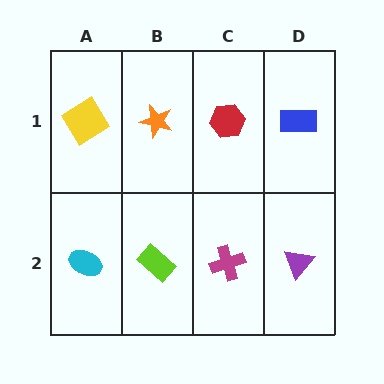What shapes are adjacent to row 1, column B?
A lime rectangle (row 2, column B), a yellow diamond (row 1, column A), a red hexagon (row 1, column C).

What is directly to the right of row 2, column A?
A lime rectangle.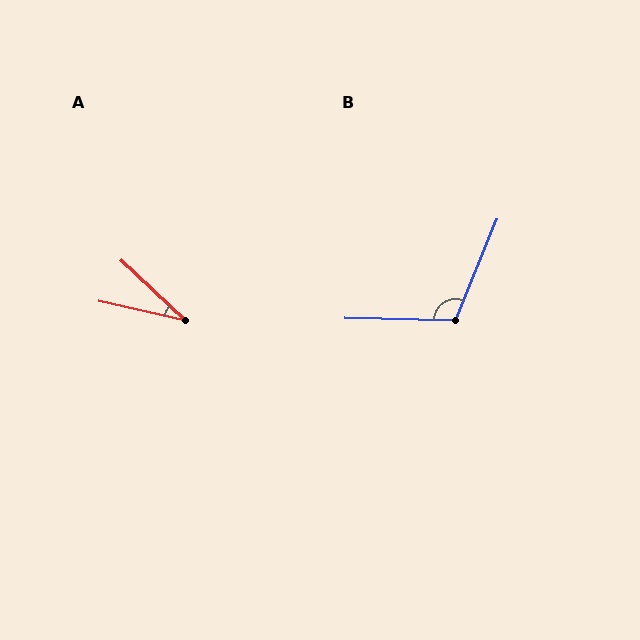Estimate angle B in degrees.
Approximately 111 degrees.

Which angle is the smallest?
A, at approximately 31 degrees.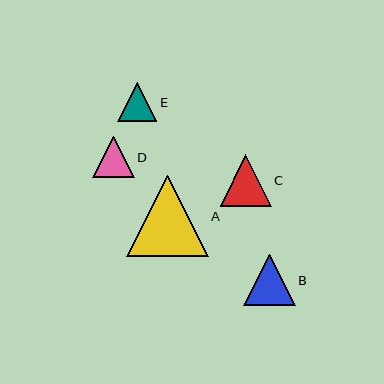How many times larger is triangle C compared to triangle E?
Triangle C is approximately 1.3 times the size of triangle E.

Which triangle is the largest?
Triangle A is the largest with a size of approximately 81 pixels.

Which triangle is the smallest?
Triangle E is the smallest with a size of approximately 39 pixels.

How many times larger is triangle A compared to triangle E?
Triangle A is approximately 2.1 times the size of triangle E.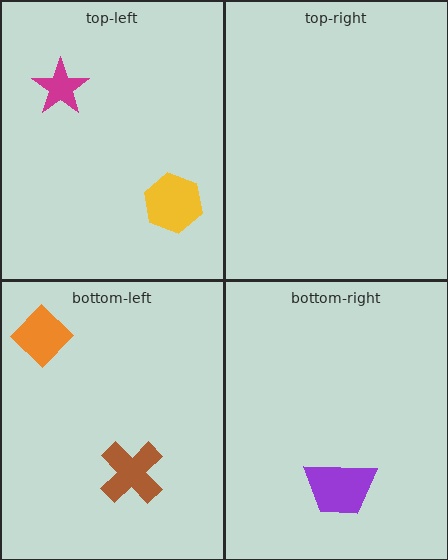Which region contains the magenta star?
The top-left region.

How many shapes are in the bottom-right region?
1.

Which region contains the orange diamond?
The bottom-left region.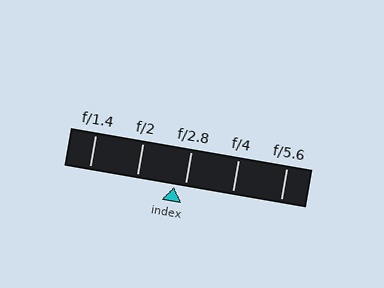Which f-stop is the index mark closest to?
The index mark is closest to f/2.8.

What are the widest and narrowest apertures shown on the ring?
The widest aperture shown is f/1.4 and the narrowest is f/5.6.